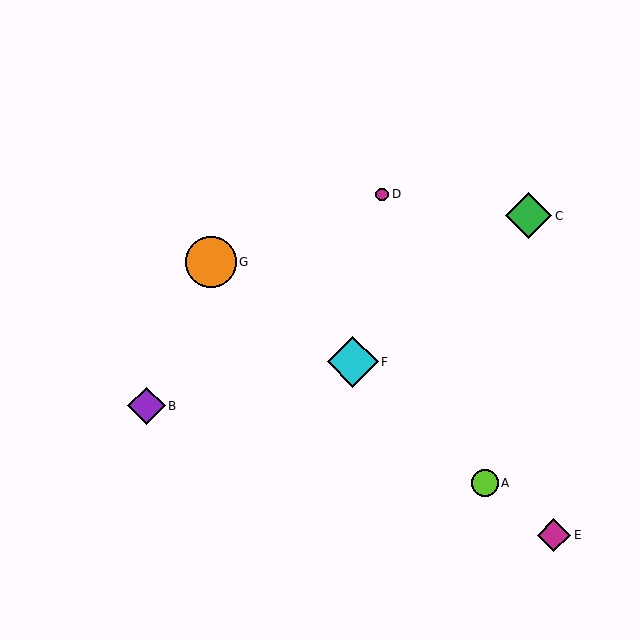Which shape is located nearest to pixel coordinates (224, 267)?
The orange circle (labeled G) at (211, 262) is nearest to that location.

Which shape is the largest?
The cyan diamond (labeled F) is the largest.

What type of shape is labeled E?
Shape E is a magenta diamond.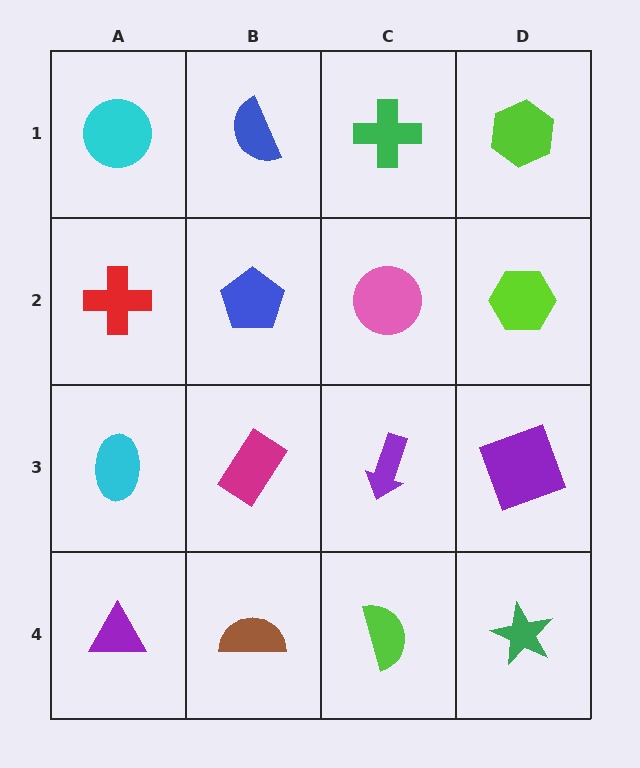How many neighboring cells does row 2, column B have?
4.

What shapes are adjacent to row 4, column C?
A purple arrow (row 3, column C), a brown semicircle (row 4, column B), a green star (row 4, column D).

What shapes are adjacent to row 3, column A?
A red cross (row 2, column A), a purple triangle (row 4, column A), a magenta rectangle (row 3, column B).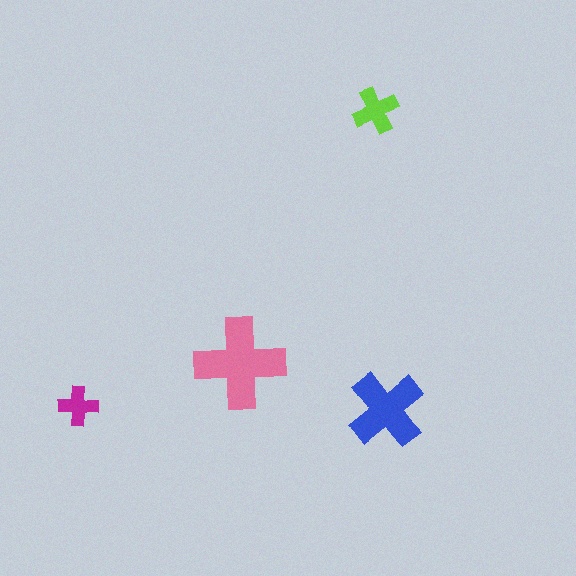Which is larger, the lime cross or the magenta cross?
The lime one.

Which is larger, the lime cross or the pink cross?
The pink one.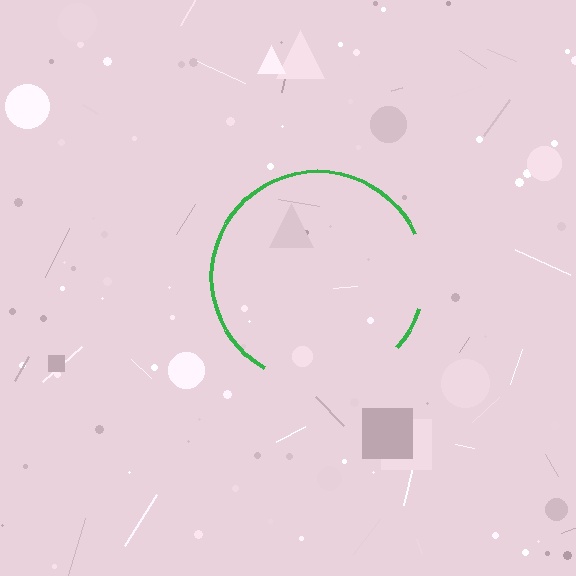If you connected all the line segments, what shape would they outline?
They would outline a circle.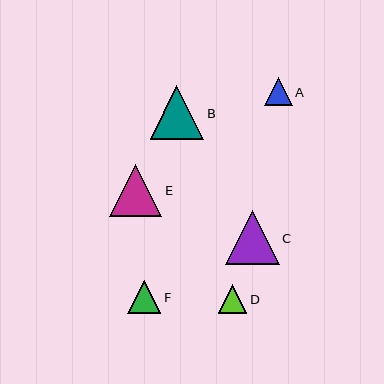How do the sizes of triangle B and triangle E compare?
Triangle B and triangle E are approximately the same size.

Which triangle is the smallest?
Triangle A is the smallest with a size of approximately 28 pixels.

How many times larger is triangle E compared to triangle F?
Triangle E is approximately 1.6 times the size of triangle F.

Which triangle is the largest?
Triangle B is the largest with a size of approximately 54 pixels.